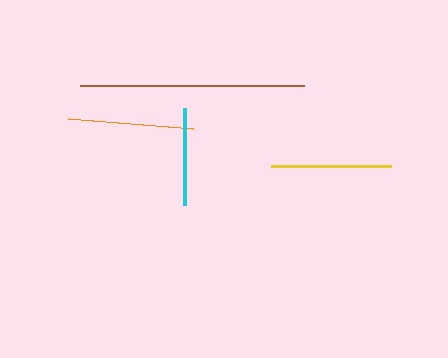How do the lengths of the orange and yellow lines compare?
The orange and yellow lines are approximately the same length.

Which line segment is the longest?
The brown line is the longest at approximately 225 pixels.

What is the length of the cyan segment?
The cyan segment is approximately 97 pixels long.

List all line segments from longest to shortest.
From longest to shortest: brown, orange, yellow, cyan.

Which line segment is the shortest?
The cyan line is the shortest at approximately 97 pixels.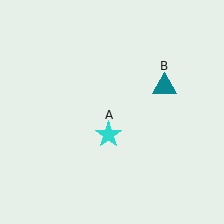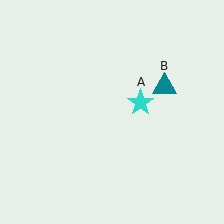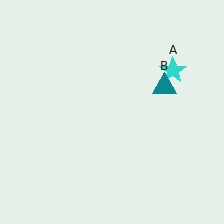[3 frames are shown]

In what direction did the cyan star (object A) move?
The cyan star (object A) moved up and to the right.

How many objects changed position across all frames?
1 object changed position: cyan star (object A).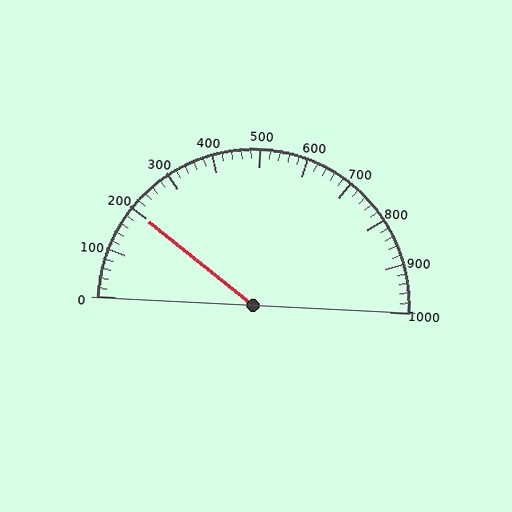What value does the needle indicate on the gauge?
The needle indicates approximately 200.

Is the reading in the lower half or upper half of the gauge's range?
The reading is in the lower half of the range (0 to 1000).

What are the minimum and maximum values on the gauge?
The gauge ranges from 0 to 1000.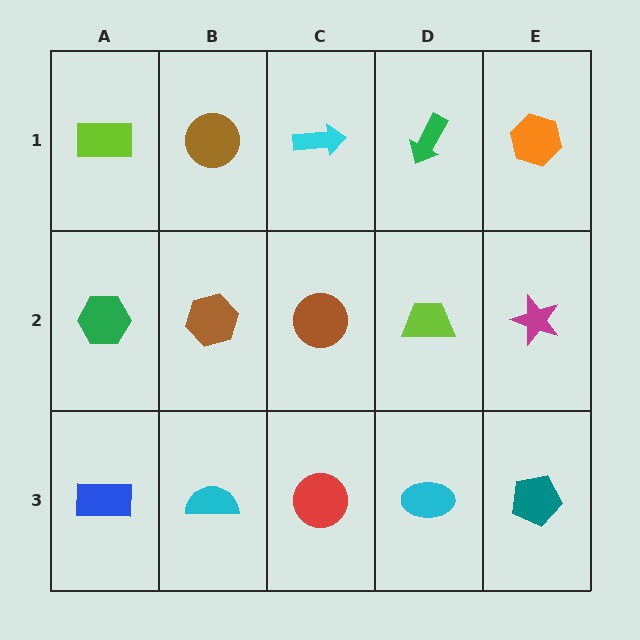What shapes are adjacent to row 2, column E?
An orange hexagon (row 1, column E), a teal pentagon (row 3, column E), a lime trapezoid (row 2, column D).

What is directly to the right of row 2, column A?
A brown hexagon.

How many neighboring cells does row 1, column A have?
2.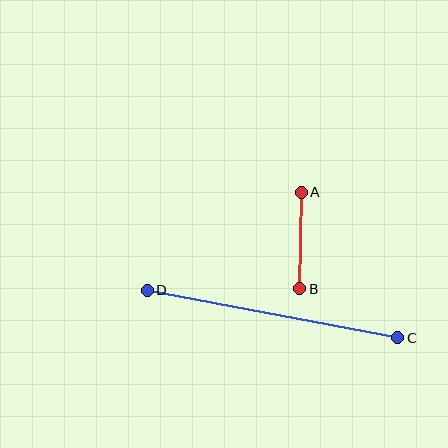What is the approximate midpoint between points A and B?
The midpoint is at approximately (300, 241) pixels.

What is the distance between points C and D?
The distance is approximately 255 pixels.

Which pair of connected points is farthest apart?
Points C and D are farthest apart.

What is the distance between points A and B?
The distance is approximately 97 pixels.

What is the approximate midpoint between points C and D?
The midpoint is at approximately (272, 314) pixels.